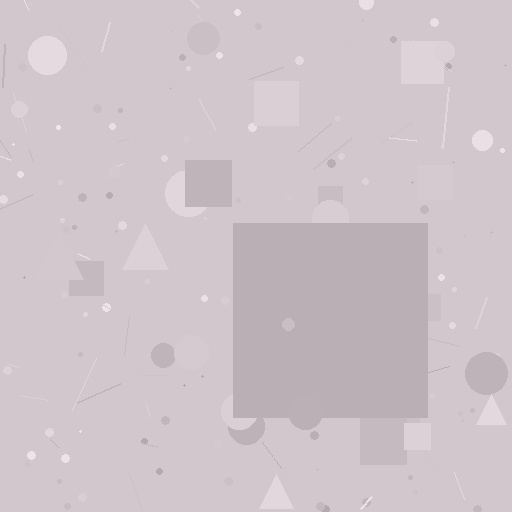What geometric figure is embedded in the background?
A square is embedded in the background.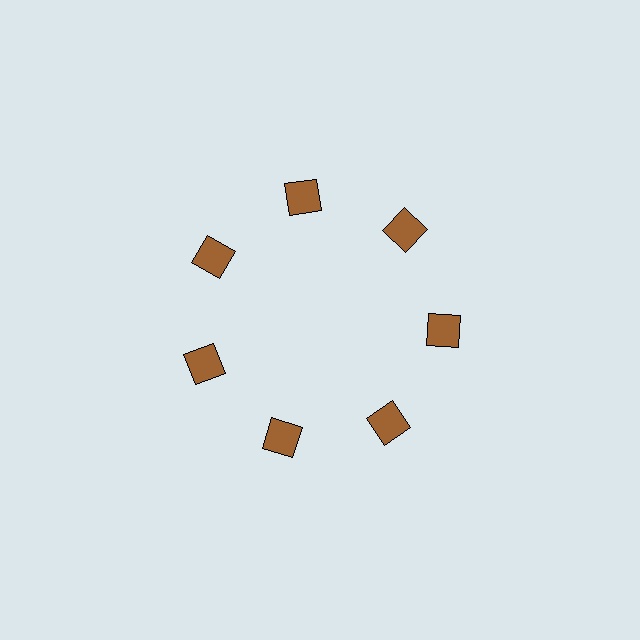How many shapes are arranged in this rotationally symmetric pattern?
There are 7 shapes, arranged in 7 groups of 1.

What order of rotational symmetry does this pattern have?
This pattern has 7-fold rotational symmetry.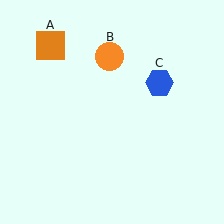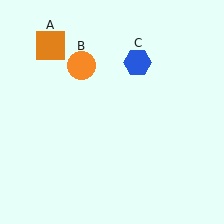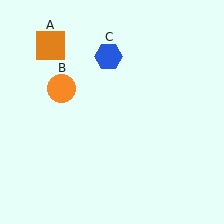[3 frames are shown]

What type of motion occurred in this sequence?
The orange circle (object B), blue hexagon (object C) rotated counterclockwise around the center of the scene.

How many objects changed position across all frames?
2 objects changed position: orange circle (object B), blue hexagon (object C).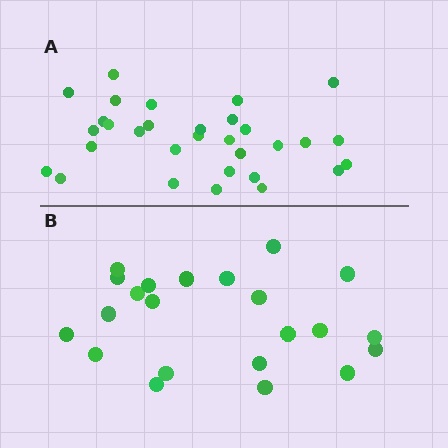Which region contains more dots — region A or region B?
Region A (the top region) has more dots.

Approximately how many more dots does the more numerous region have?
Region A has roughly 8 or so more dots than region B.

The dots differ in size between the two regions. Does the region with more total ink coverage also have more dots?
No. Region B has more total ink coverage because its dots are larger, but region A actually contains more individual dots. Total area can be misleading — the number of items is what matters here.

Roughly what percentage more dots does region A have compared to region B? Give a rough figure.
About 40% more.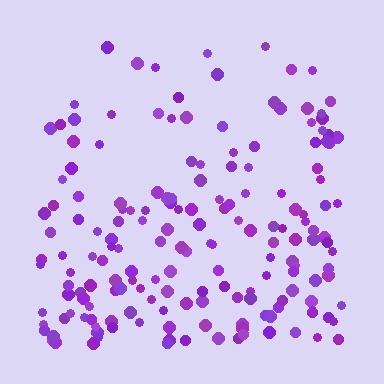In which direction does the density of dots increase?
From top to bottom, with the bottom side densest.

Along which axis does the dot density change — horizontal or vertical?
Vertical.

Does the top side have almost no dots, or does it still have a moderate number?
Still a moderate number, just noticeably fewer than the bottom.